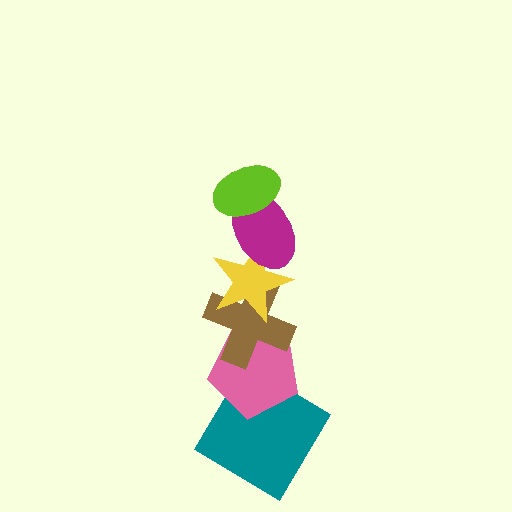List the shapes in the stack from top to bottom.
From top to bottom: the lime ellipse, the magenta ellipse, the yellow star, the brown cross, the pink pentagon, the teal diamond.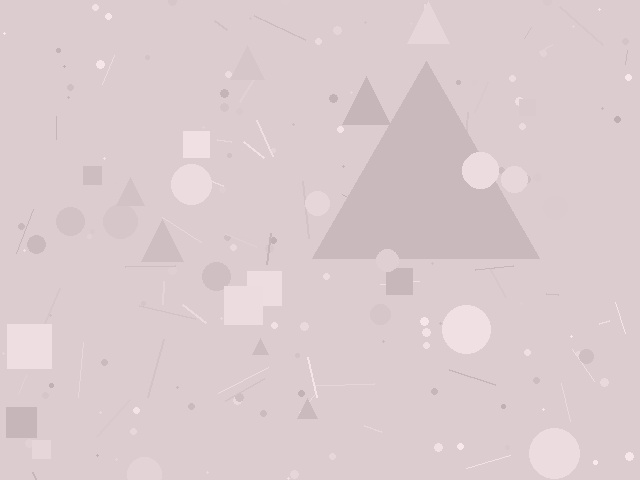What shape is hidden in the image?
A triangle is hidden in the image.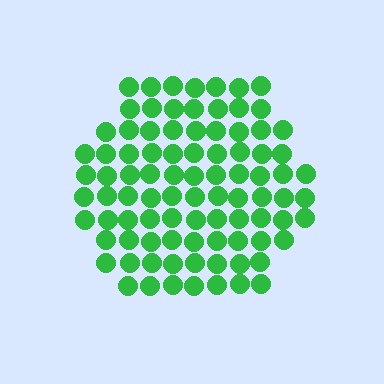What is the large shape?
The large shape is a hexagon.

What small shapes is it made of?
It is made of small circles.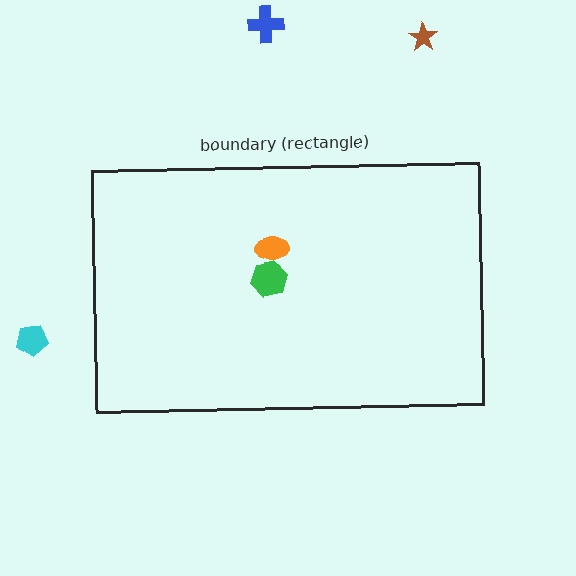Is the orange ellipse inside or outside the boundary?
Inside.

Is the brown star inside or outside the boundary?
Outside.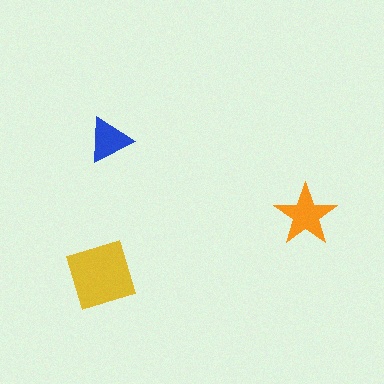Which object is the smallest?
The blue triangle.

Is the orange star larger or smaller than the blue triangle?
Larger.